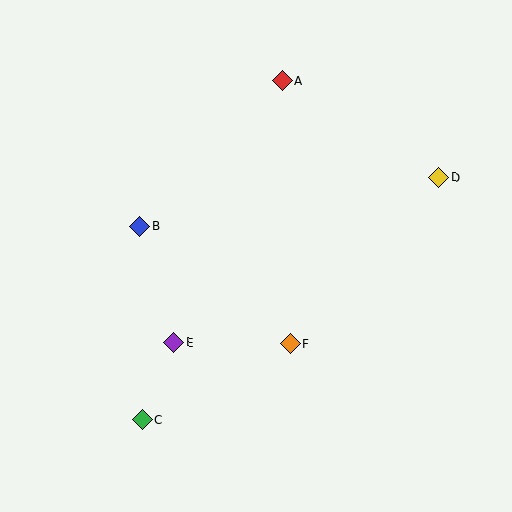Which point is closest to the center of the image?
Point F at (291, 344) is closest to the center.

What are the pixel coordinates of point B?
Point B is at (140, 226).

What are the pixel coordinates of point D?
Point D is at (438, 178).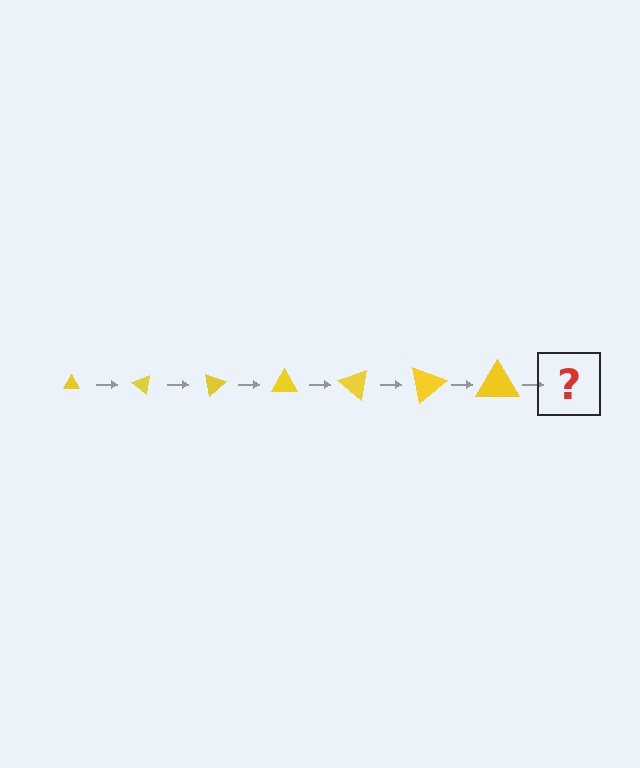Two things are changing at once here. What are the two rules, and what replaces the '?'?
The two rules are that the triangle grows larger each step and it rotates 40 degrees each step. The '?' should be a triangle, larger than the previous one and rotated 280 degrees from the start.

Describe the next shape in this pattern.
It should be a triangle, larger than the previous one and rotated 280 degrees from the start.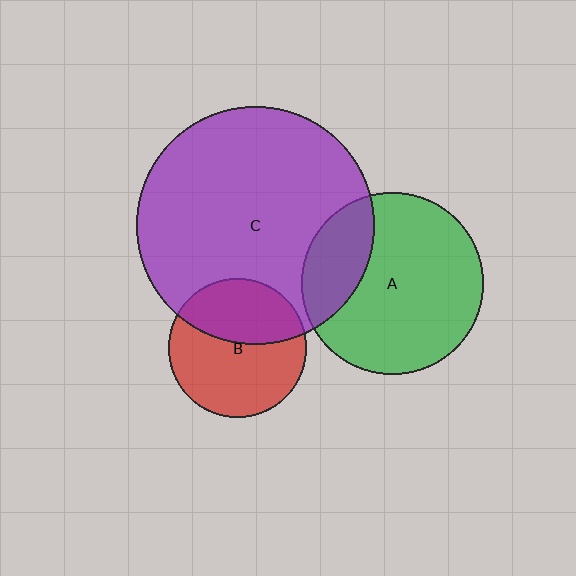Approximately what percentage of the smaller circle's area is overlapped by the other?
Approximately 40%.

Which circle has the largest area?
Circle C (purple).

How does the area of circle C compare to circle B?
Approximately 2.9 times.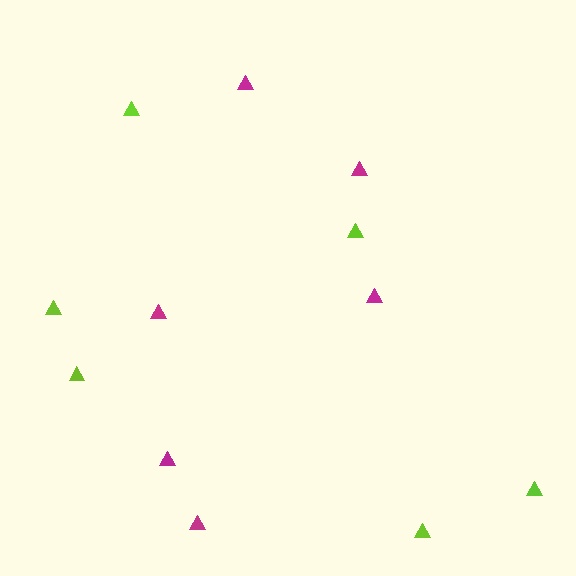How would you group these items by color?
There are 2 groups: one group of magenta triangles (6) and one group of lime triangles (6).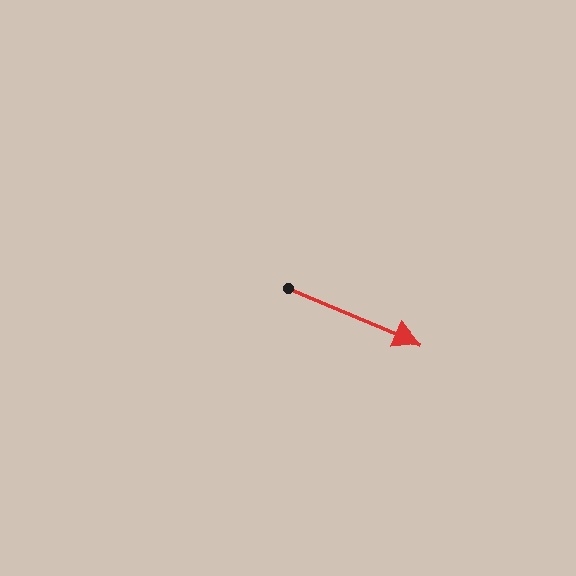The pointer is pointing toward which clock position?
Roughly 4 o'clock.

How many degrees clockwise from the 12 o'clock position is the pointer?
Approximately 113 degrees.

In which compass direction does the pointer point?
Southeast.